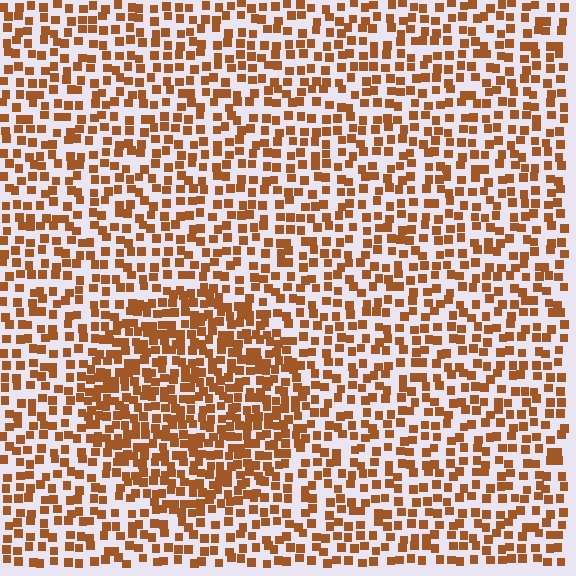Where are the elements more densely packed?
The elements are more densely packed inside the circle boundary.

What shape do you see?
I see a circle.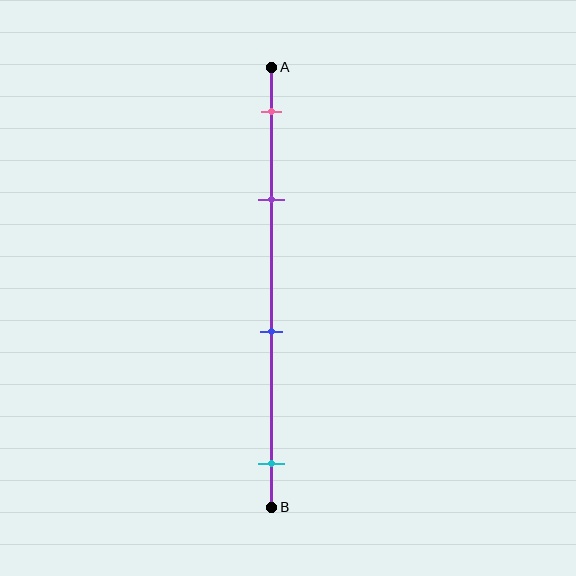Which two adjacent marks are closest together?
The pink and purple marks are the closest adjacent pair.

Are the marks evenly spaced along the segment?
No, the marks are not evenly spaced.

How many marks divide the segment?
There are 4 marks dividing the segment.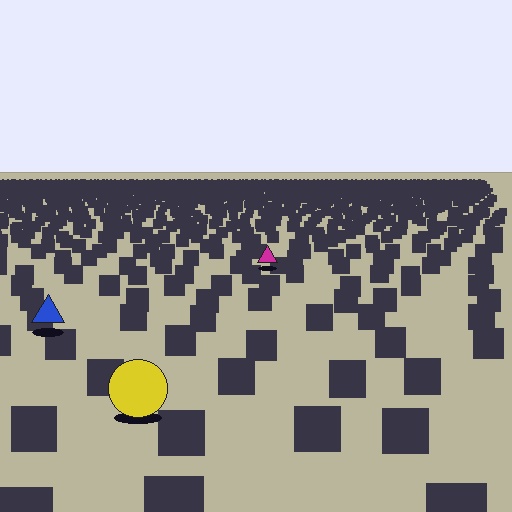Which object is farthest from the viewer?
The magenta triangle is farthest from the viewer. It appears smaller and the ground texture around it is denser.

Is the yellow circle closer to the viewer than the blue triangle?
Yes. The yellow circle is closer — you can tell from the texture gradient: the ground texture is coarser near it.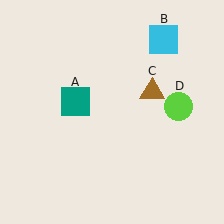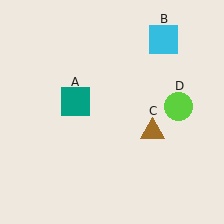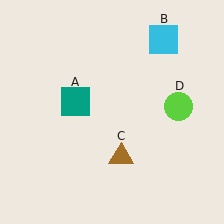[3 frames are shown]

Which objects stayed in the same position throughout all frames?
Teal square (object A) and cyan square (object B) and lime circle (object D) remained stationary.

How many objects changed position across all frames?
1 object changed position: brown triangle (object C).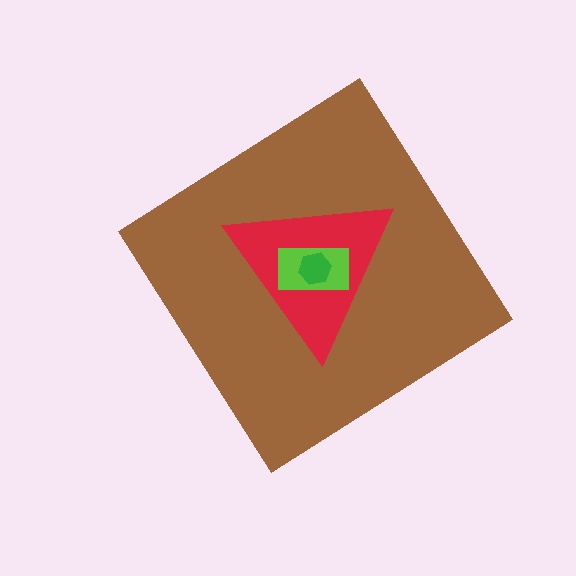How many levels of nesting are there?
4.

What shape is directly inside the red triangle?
The lime rectangle.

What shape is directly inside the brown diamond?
The red triangle.